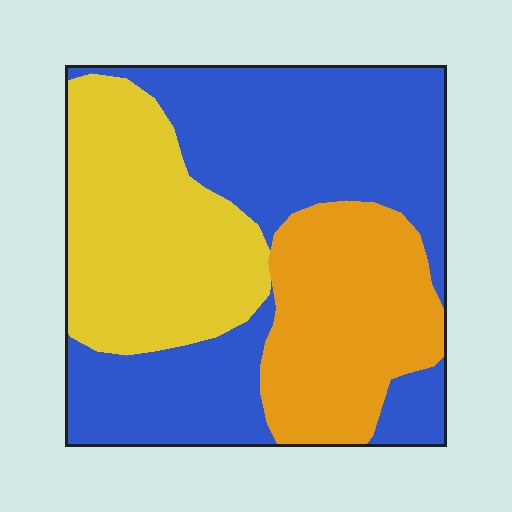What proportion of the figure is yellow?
Yellow takes up about one quarter (1/4) of the figure.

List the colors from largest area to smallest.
From largest to smallest: blue, yellow, orange.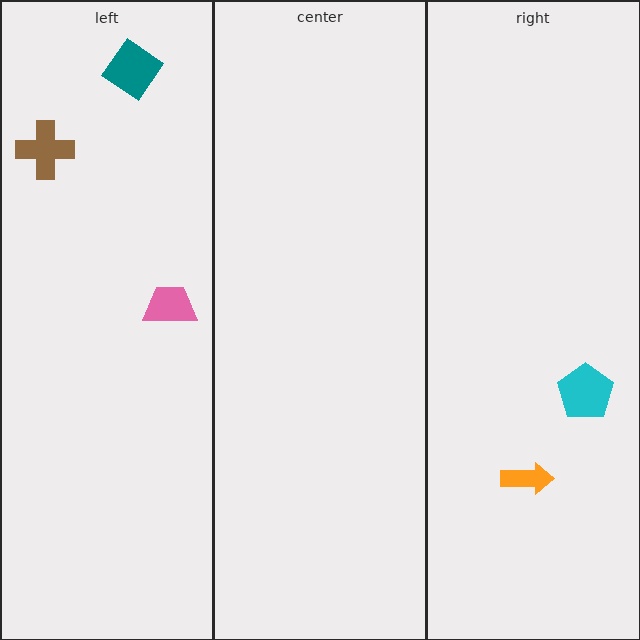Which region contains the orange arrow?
The right region.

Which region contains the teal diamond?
The left region.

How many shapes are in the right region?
2.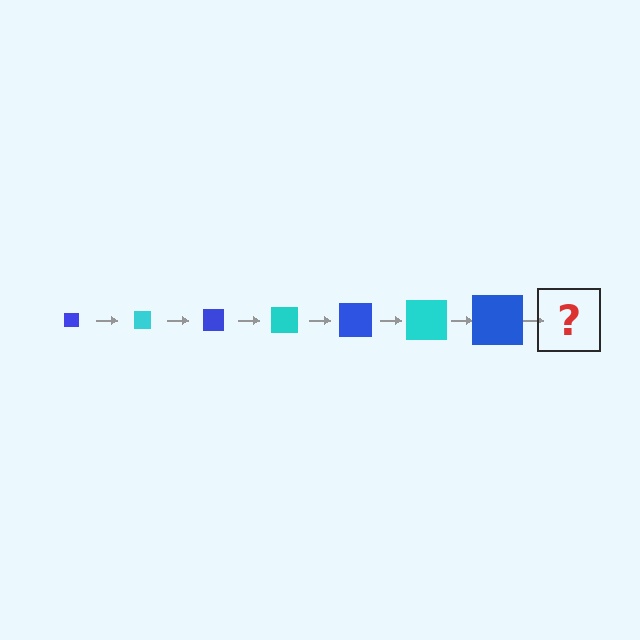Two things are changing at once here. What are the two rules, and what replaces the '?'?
The two rules are that the square grows larger each step and the color cycles through blue and cyan. The '?' should be a cyan square, larger than the previous one.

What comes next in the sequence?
The next element should be a cyan square, larger than the previous one.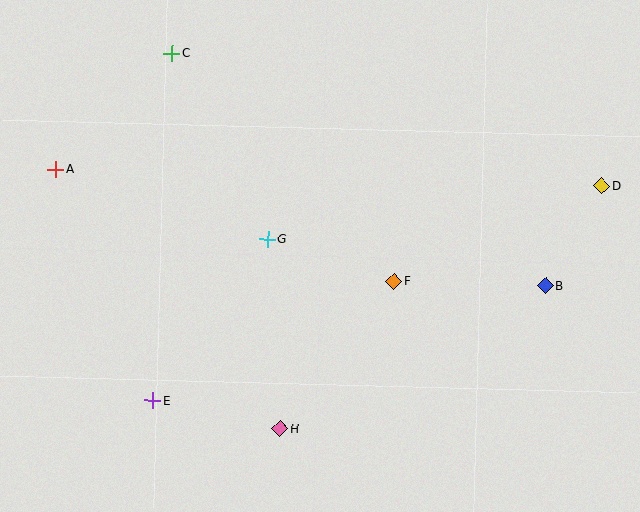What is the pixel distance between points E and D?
The distance between E and D is 498 pixels.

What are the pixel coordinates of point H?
Point H is at (280, 429).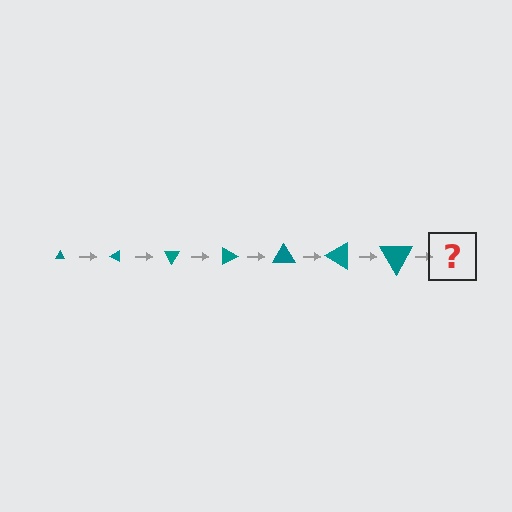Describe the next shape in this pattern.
It should be a triangle, larger than the previous one and rotated 210 degrees from the start.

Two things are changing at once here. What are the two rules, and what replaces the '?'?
The two rules are that the triangle grows larger each step and it rotates 30 degrees each step. The '?' should be a triangle, larger than the previous one and rotated 210 degrees from the start.